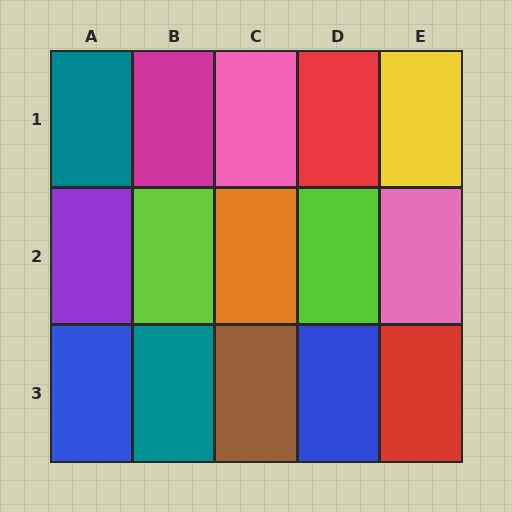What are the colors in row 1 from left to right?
Teal, magenta, pink, red, yellow.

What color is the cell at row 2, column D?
Lime.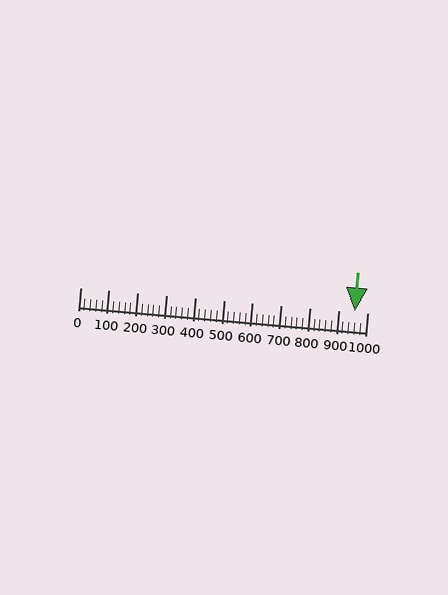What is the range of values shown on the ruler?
The ruler shows values from 0 to 1000.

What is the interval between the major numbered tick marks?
The major tick marks are spaced 100 units apart.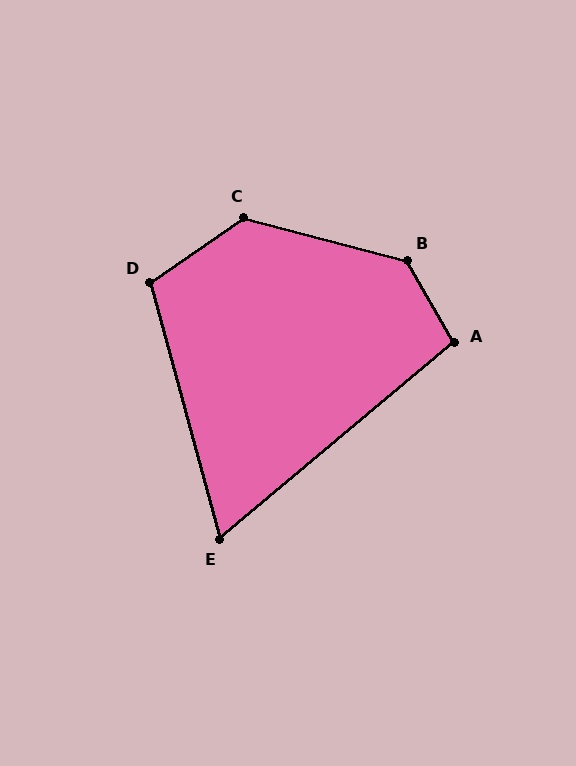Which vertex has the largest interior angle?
B, at approximately 134 degrees.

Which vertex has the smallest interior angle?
E, at approximately 65 degrees.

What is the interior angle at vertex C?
Approximately 131 degrees (obtuse).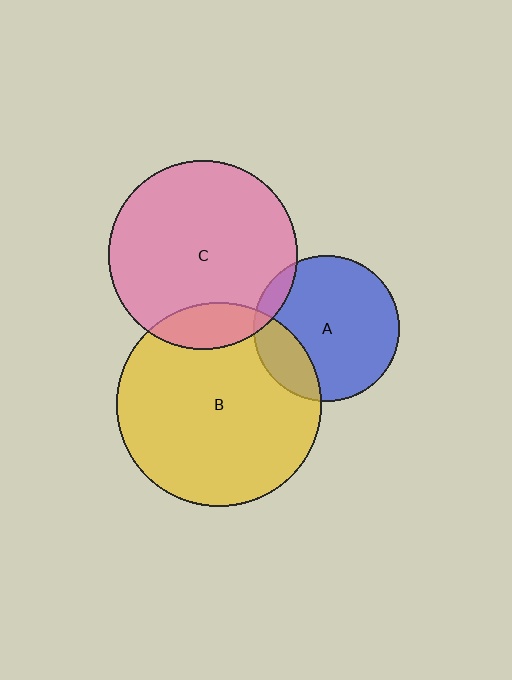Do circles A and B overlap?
Yes.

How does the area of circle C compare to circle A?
Approximately 1.7 times.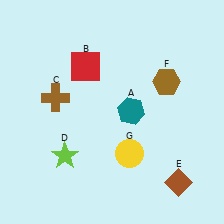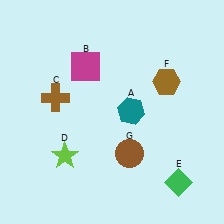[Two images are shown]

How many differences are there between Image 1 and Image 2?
There are 3 differences between the two images.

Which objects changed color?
B changed from red to magenta. E changed from brown to green. G changed from yellow to brown.